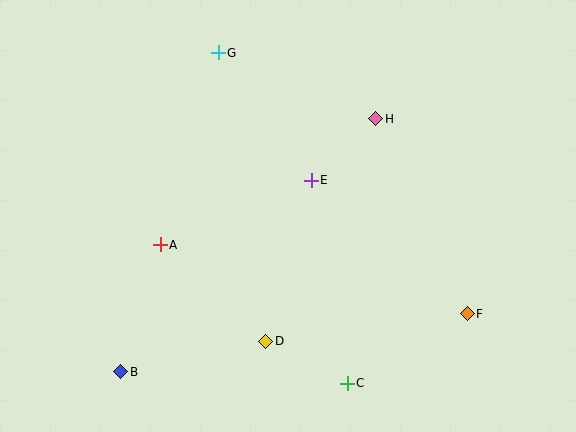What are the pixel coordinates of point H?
Point H is at (376, 119).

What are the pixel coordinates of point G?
Point G is at (218, 53).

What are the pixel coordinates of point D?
Point D is at (266, 341).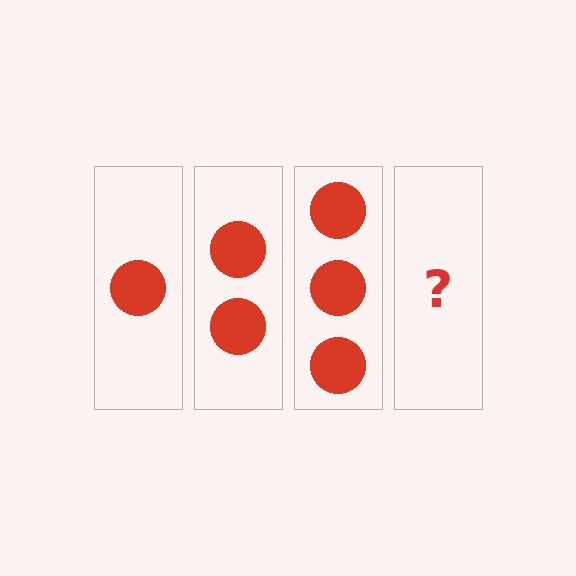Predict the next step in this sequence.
The next step is 4 circles.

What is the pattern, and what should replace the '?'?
The pattern is that each step adds one more circle. The '?' should be 4 circles.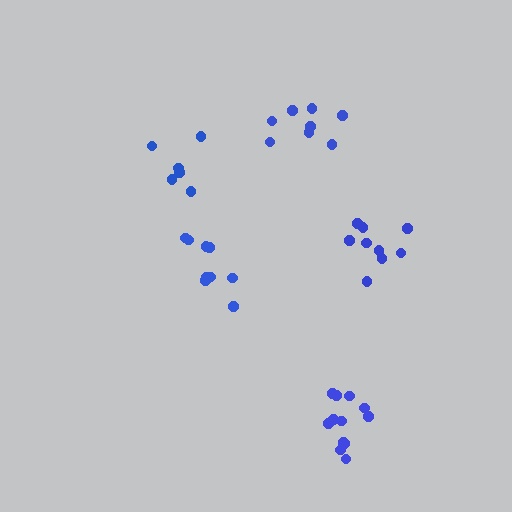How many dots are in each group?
Group 1: 6 dots, Group 2: 9 dots, Group 3: 9 dots, Group 4: 8 dots, Group 5: 12 dots (44 total).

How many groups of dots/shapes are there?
There are 5 groups.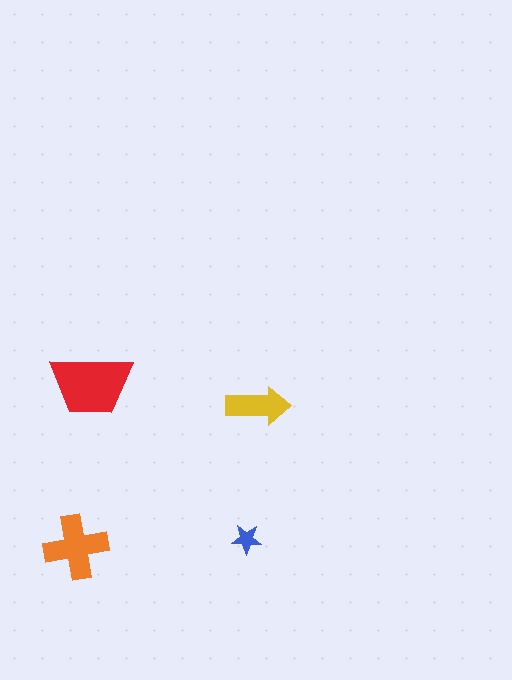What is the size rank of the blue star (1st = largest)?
4th.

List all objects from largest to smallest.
The red trapezoid, the orange cross, the yellow arrow, the blue star.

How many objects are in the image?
There are 4 objects in the image.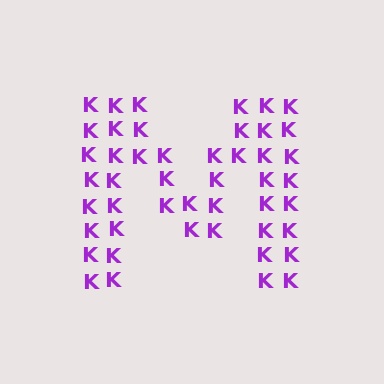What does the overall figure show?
The overall figure shows the letter M.